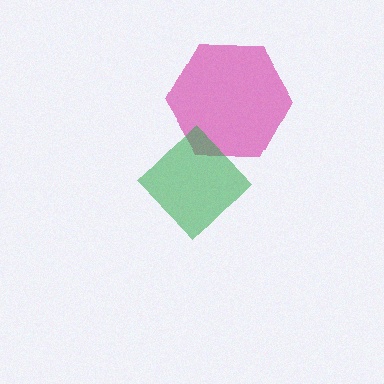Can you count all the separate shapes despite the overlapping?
Yes, there are 2 separate shapes.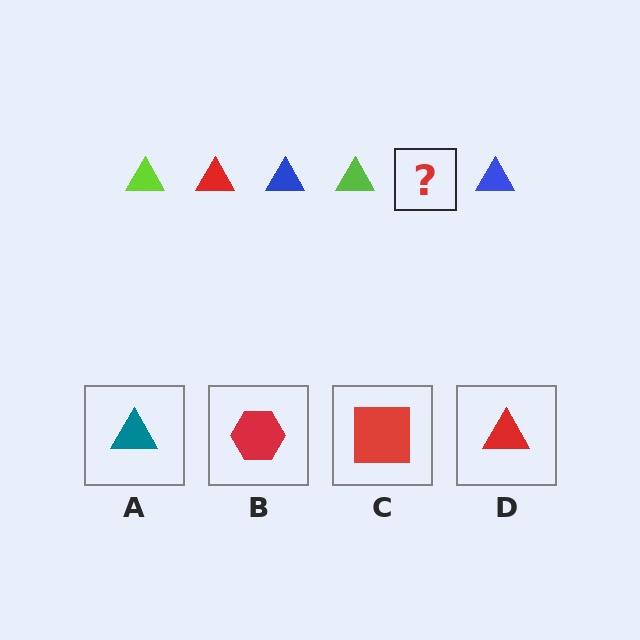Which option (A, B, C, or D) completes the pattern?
D.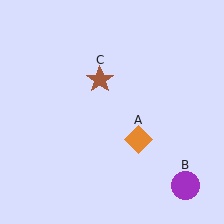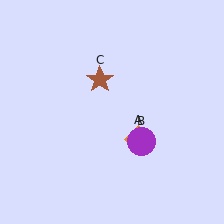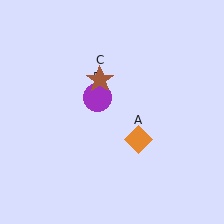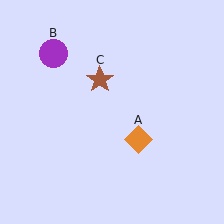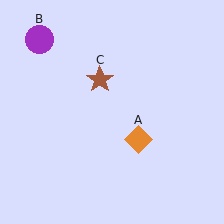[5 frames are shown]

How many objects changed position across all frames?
1 object changed position: purple circle (object B).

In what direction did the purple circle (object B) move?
The purple circle (object B) moved up and to the left.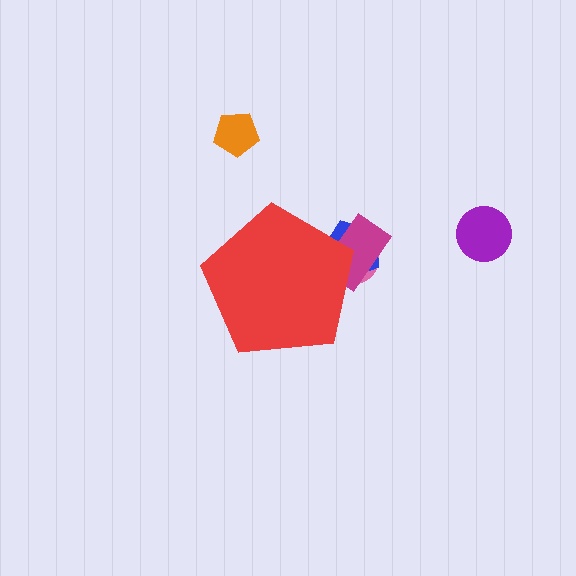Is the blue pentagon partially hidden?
Yes, the blue pentagon is partially hidden behind the red pentagon.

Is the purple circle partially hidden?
No, the purple circle is fully visible.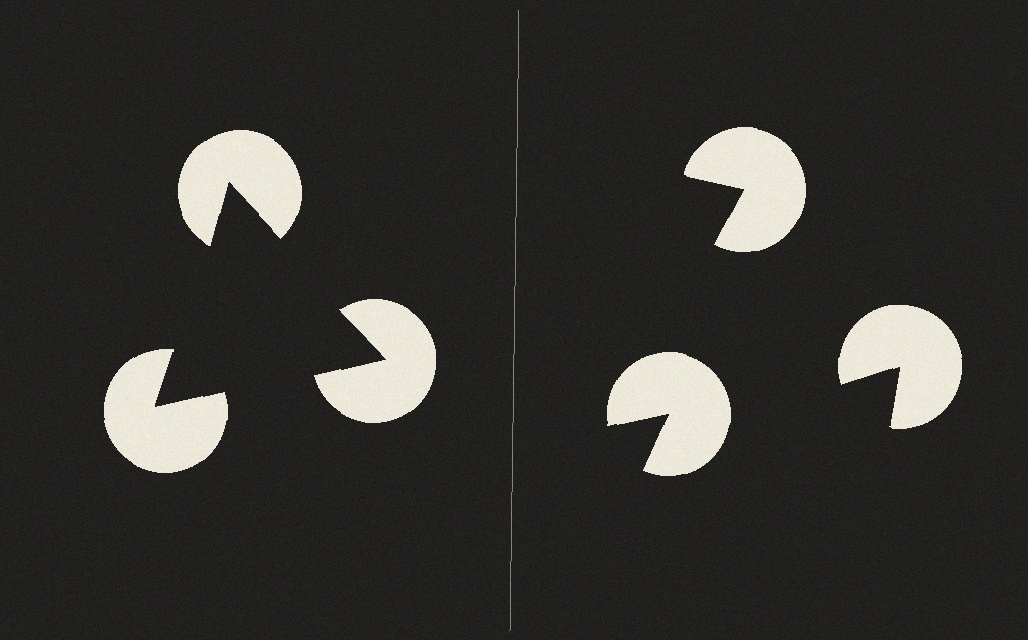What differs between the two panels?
The pac-man discs are positioned identically on both sides; only the wedge orientations differ. On the left they align to a triangle; on the right they are misaligned.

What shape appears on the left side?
An illusory triangle.